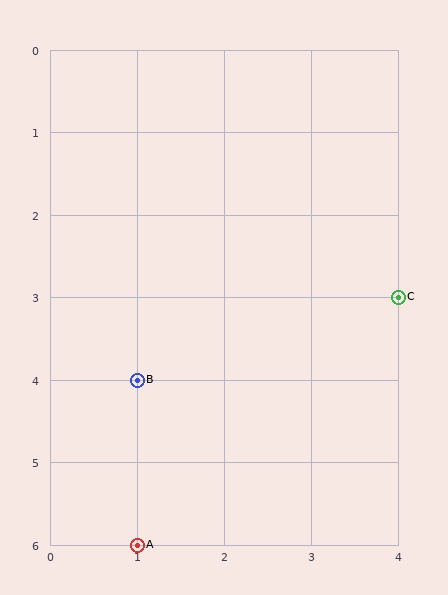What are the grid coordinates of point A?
Point A is at grid coordinates (1, 6).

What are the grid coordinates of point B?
Point B is at grid coordinates (1, 4).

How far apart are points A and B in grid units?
Points A and B are 2 rows apart.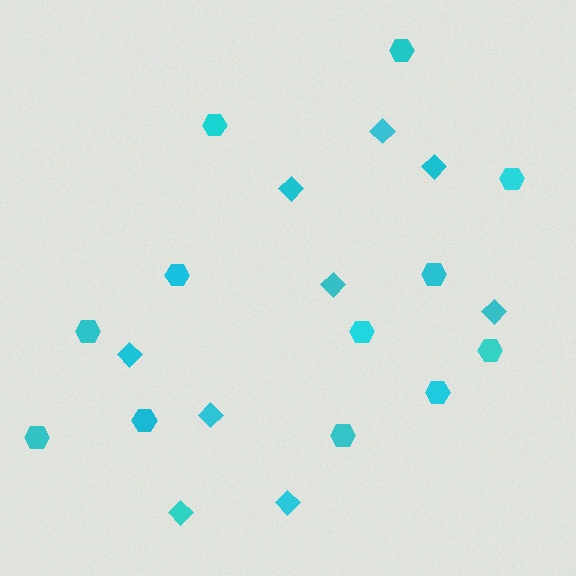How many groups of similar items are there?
There are 2 groups: one group of hexagons (12) and one group of diamonds (9).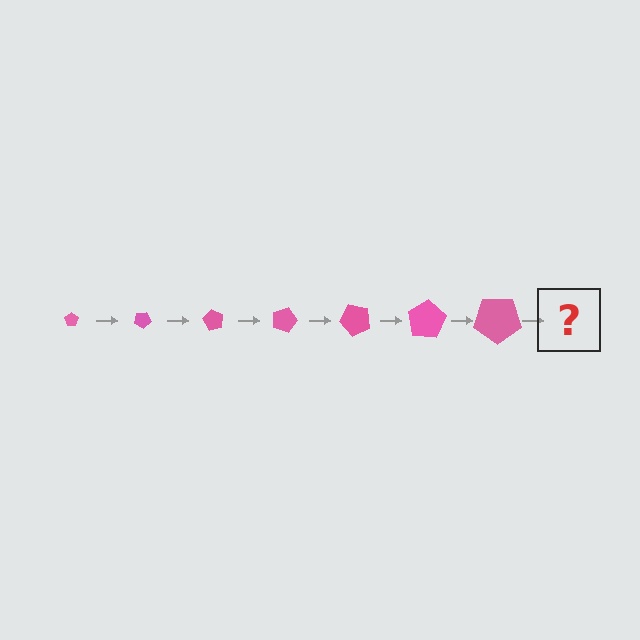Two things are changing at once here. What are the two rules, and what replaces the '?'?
The two rules are that the pentagon grows larger each step and it rotates 30 degrees each step. The '?' should be a pentagon, larger than the previous one and rotated 210 degrees from the start.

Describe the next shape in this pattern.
It should be a pentagon, larger than the previous one and rotated 210 degrees from the start.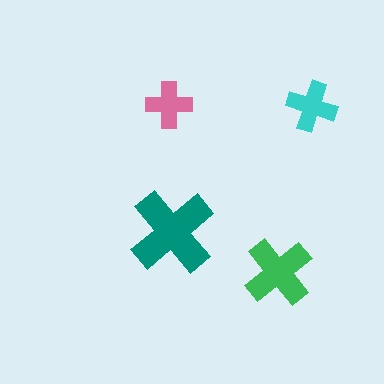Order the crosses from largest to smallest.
the teal one, the green one, the cyan one, the pink one.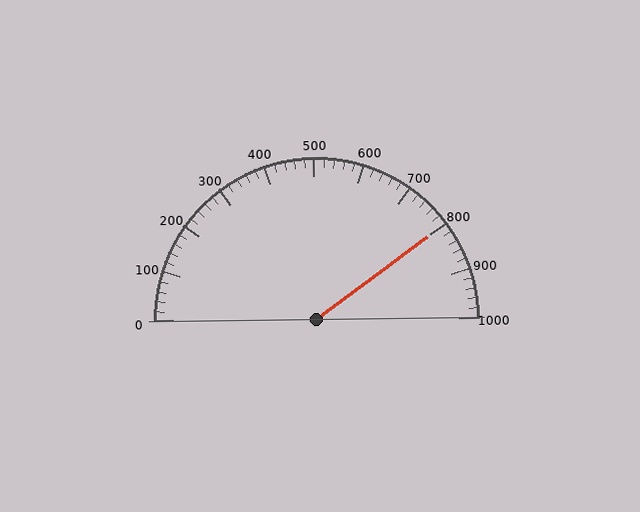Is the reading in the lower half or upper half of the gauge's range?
The reading is in the upper half of the range (0 to 1000).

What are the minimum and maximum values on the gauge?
The gauge ranges from 0 to 1000.